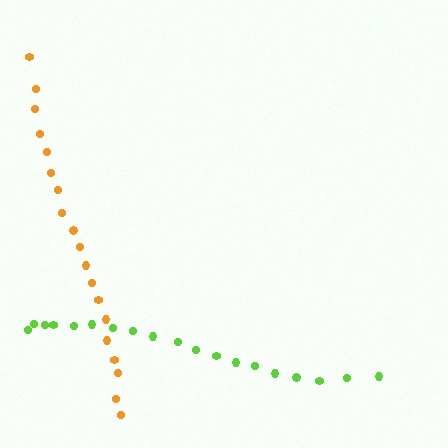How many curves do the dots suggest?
There are 2 distinct paths.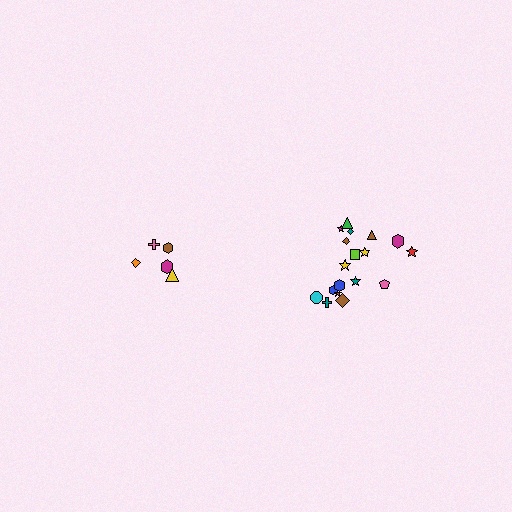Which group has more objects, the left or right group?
The right group.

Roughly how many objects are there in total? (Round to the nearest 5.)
Roughly 25 objects in total.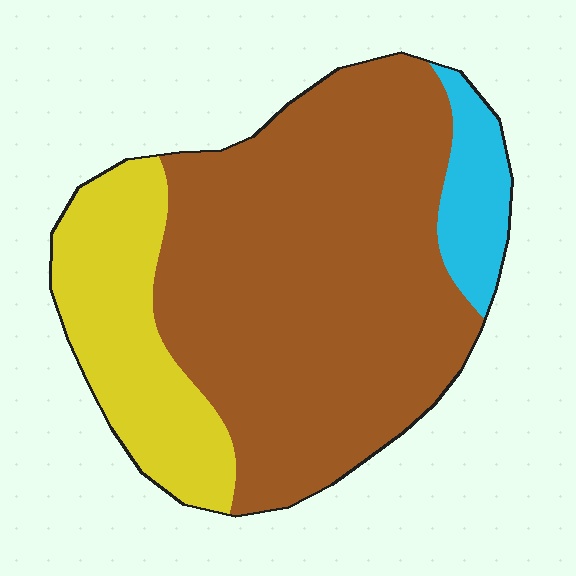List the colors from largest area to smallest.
From largest to smallest: brown, yellow, cyan.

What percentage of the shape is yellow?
Yellow takes up between a sixth and a third of the shape.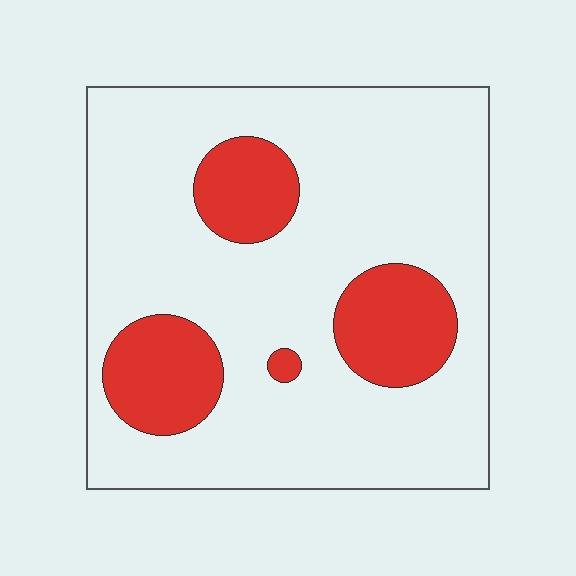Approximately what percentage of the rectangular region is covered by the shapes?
Approximately 20%.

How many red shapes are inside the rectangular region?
4.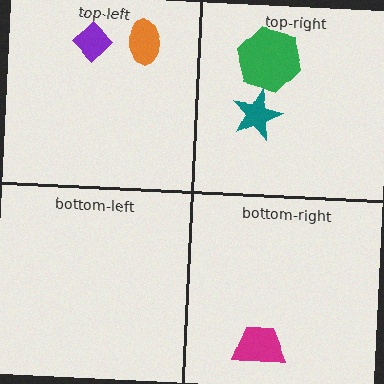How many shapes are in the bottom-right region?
1.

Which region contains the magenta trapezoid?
The bottom-right region.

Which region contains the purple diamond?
The top-left region.